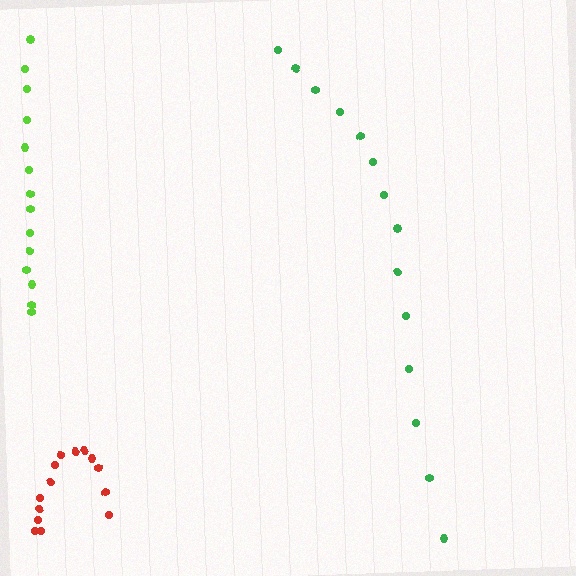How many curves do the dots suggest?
There are 3 distinct paths.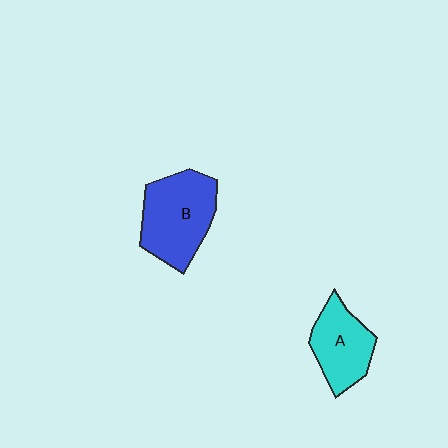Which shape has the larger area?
Shape B (blue).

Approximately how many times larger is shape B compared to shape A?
Approximately 1.4 times.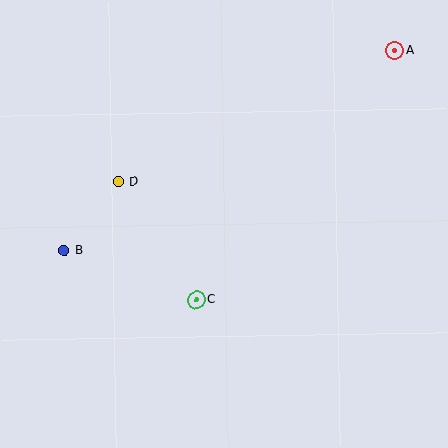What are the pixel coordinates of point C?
Point C is at (196, 300).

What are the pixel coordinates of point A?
Point A is at (395, 50).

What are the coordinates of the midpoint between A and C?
The midpoint between A and C is at (296, 175).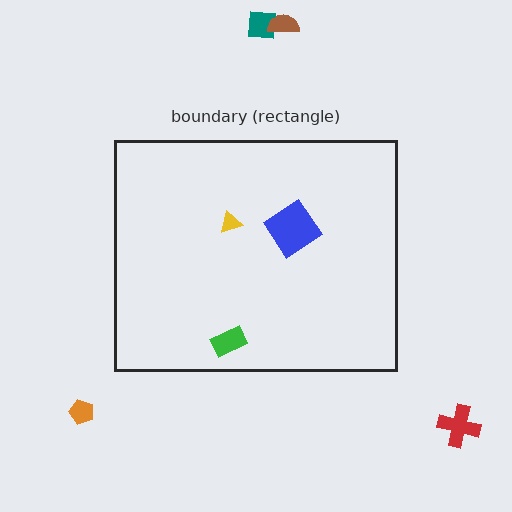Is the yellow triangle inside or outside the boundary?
Inside.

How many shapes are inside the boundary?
3 inside, 4 outside.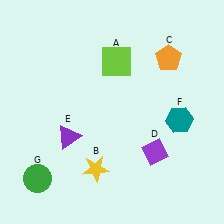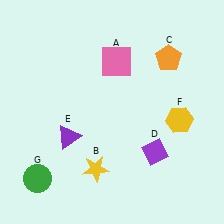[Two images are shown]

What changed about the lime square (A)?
In Image 1, A is lime. In Image 2, it changed to pink.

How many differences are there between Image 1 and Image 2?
There are 2 differences between the two images.